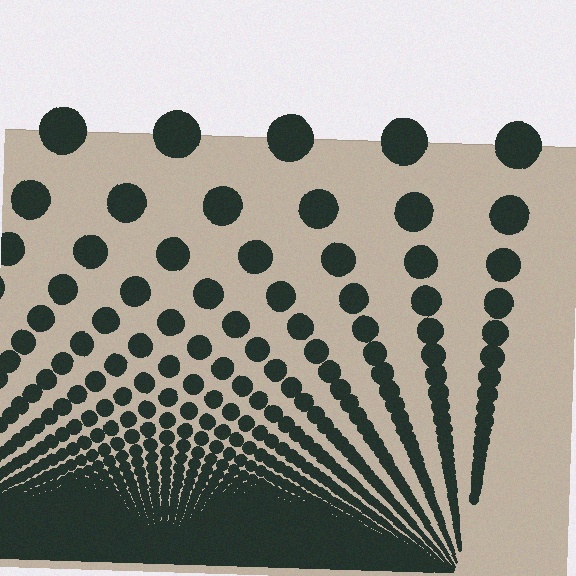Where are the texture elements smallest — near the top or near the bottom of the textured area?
Near the bottom.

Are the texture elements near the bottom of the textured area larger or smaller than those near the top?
Smaller. The gradient is inverted — elements near the bottom are smaller and denser.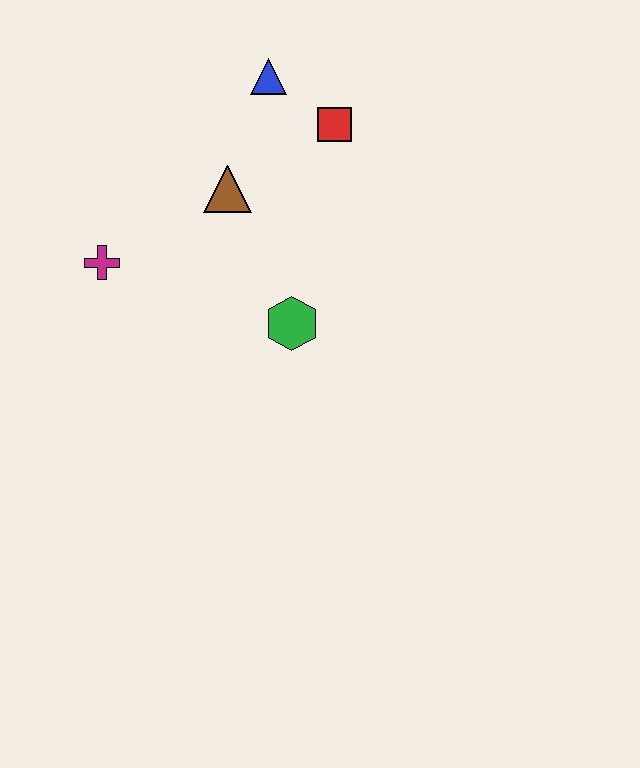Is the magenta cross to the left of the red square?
Yes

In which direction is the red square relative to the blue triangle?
The red square is to the right of the blue triangle.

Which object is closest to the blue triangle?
The red square is closest to the blue triangle.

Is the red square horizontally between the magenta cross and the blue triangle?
No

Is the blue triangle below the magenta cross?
No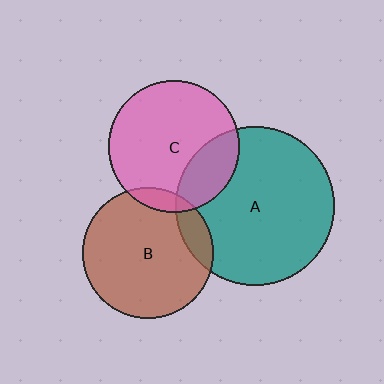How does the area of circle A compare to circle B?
Approximately 1.5 times.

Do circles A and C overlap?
Yes.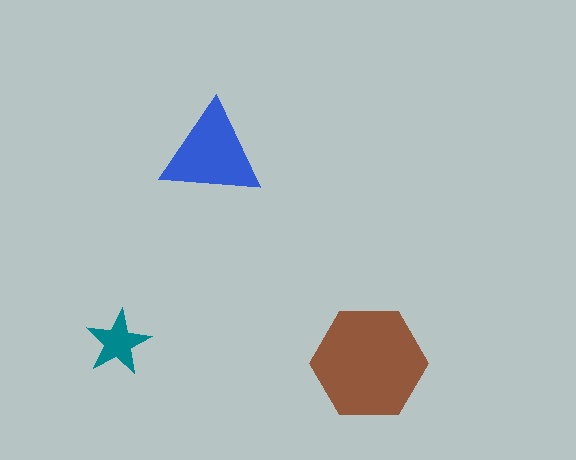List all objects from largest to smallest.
The brown hexagon, the blue triangle, the teal star.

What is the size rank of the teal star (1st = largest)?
3rd.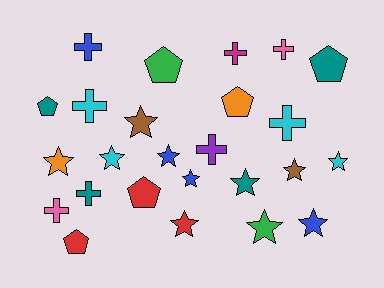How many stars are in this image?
There are 11 stars.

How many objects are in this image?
There are 25 objects.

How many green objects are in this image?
There are 2 green objects.